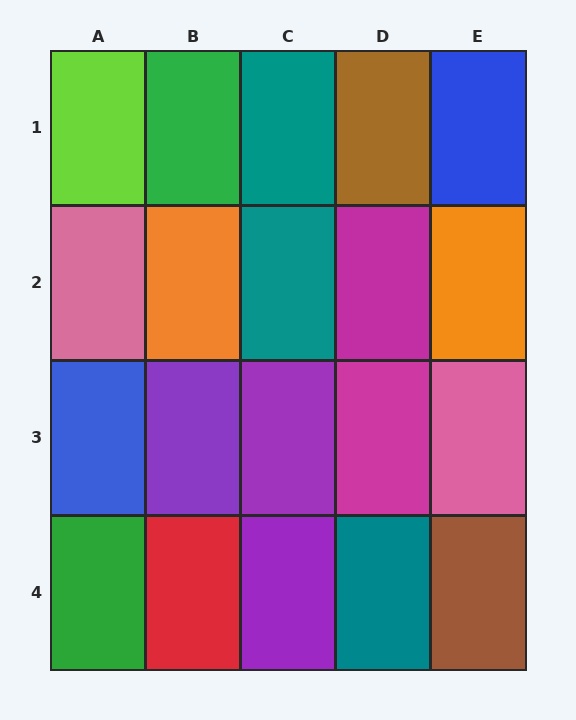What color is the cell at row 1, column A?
Lime.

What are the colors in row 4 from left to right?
Green, red, purple, teal, brown.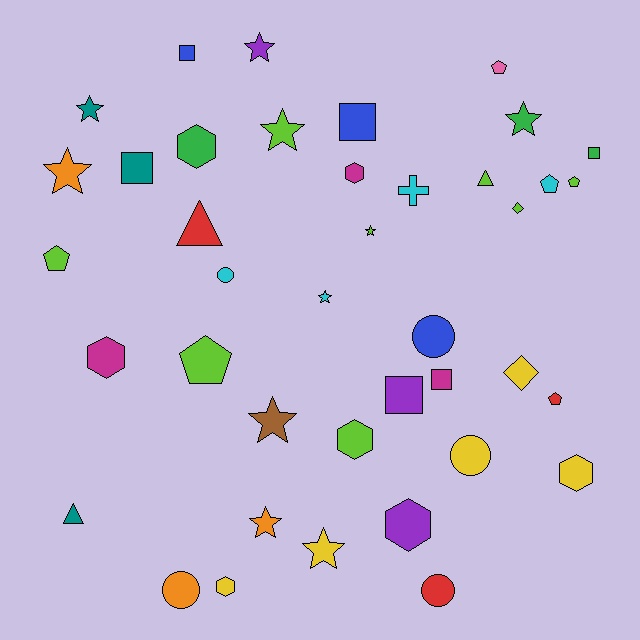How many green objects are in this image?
There are 3 green objects.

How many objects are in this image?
There are 40 objects.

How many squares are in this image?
There are 6 squares.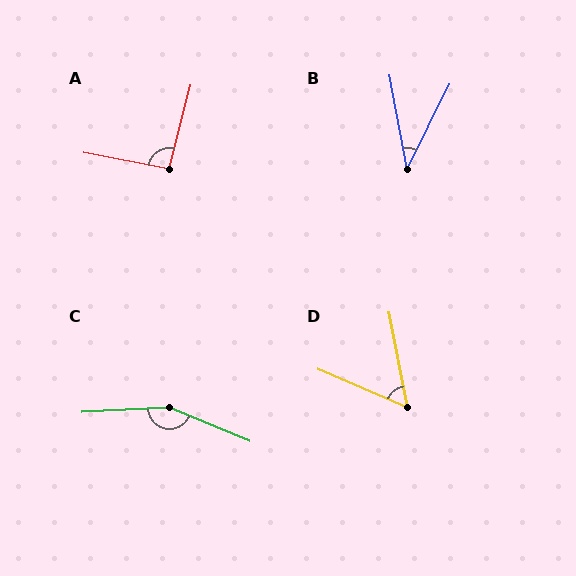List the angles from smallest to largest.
B (37°), D (55°), A (94°), C (154°).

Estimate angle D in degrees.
Approximately 55 degrees.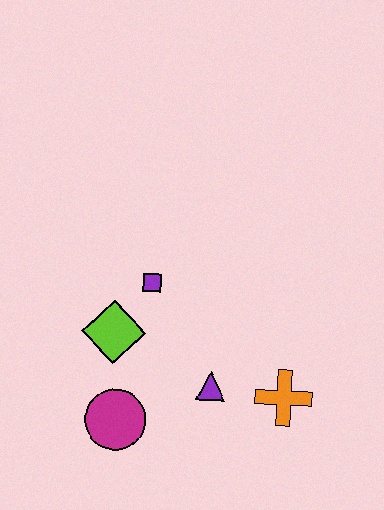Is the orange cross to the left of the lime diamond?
No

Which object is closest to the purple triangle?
The orange cross is closest to the purple triangle.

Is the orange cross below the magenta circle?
No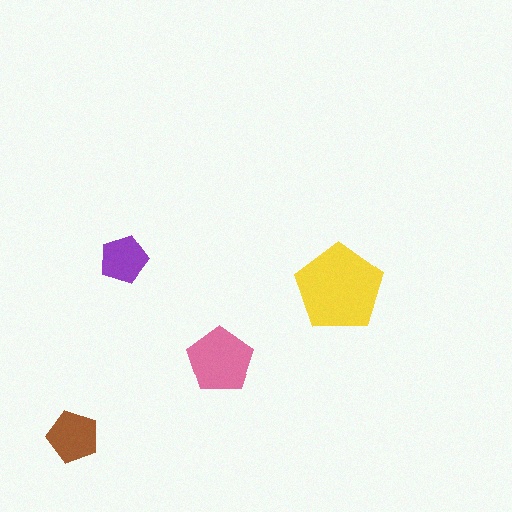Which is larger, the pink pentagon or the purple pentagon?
The pink one.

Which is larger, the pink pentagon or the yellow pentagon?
The yellow one.